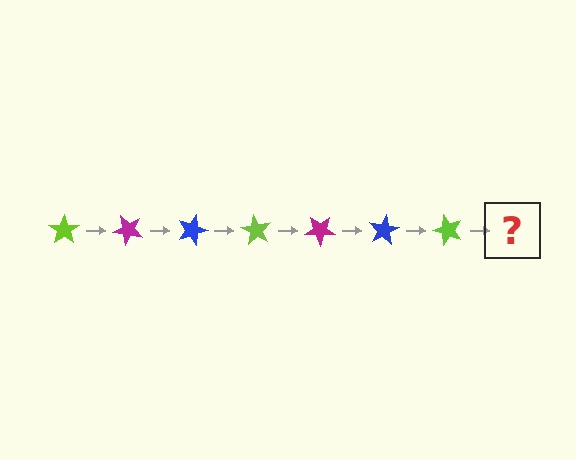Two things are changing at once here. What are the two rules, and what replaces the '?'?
The two rules are that it rotates 45 degrees each step and the color cycles through lime, magenta, and blue. The '?' should be a magenta star, rotated 315 degrees from the start.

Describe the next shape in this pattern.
It should be a magenta star, rotated 315 degrees from the start.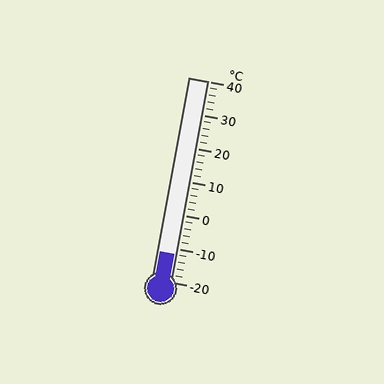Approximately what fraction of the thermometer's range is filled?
The thermometer is filled to approximately 15% of its range.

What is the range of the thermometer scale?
The thermometer scale ranges from -20°C to 40°C.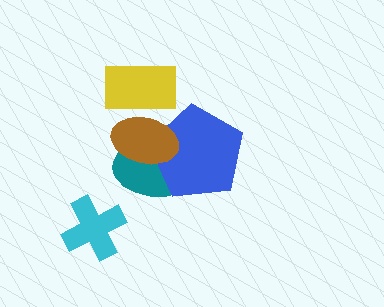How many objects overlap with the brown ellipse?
3 objects overlap with the brown ellipse.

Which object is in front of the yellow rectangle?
The brown ellipse is in front of the yellow rectangle.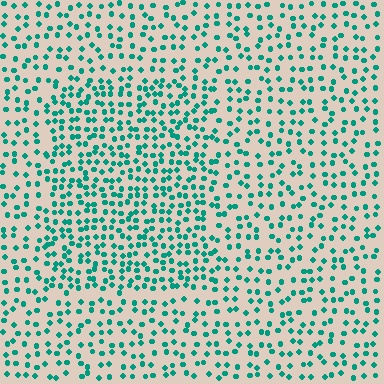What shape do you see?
I see a rectangle.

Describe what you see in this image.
The image contains small teal elements arranged at two different densities. A rectangle-shaped region is visible where the elements are more densely packed than the surrounding area.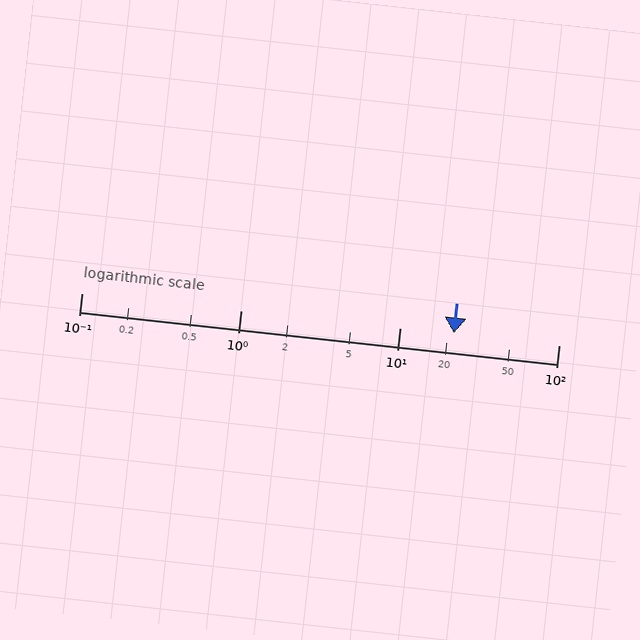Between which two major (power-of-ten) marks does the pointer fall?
The pointer is between 10 and 100.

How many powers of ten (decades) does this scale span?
The scale spans 3 decades, from 0.1 to 100.